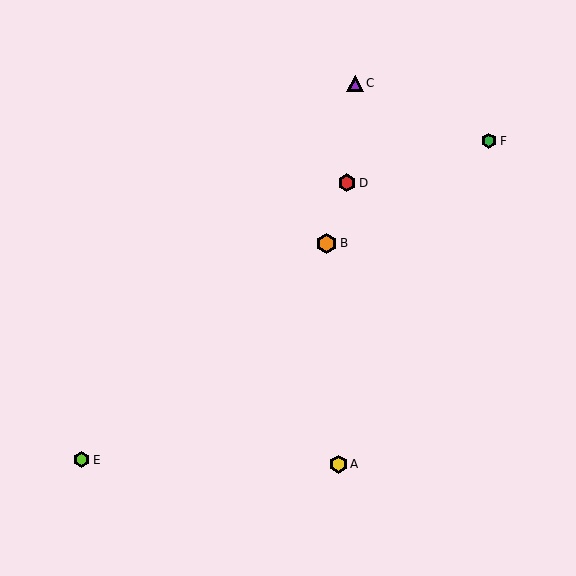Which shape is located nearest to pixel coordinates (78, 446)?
The lime hexagon (labeled E) at (82, 460) is nearest to that location.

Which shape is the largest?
The orange hexagon (labeled B) is the largest.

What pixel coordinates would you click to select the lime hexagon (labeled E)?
Click at (82, 460) to select the lime hexagon E.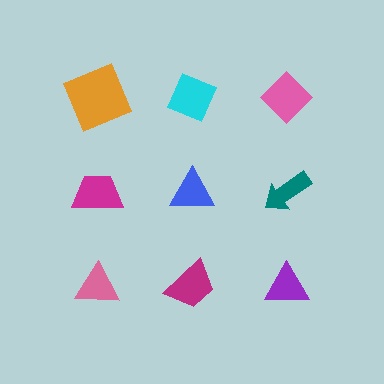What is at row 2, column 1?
A magenta trapezoid.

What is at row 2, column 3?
A teal arrow.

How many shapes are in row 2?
3 shapes.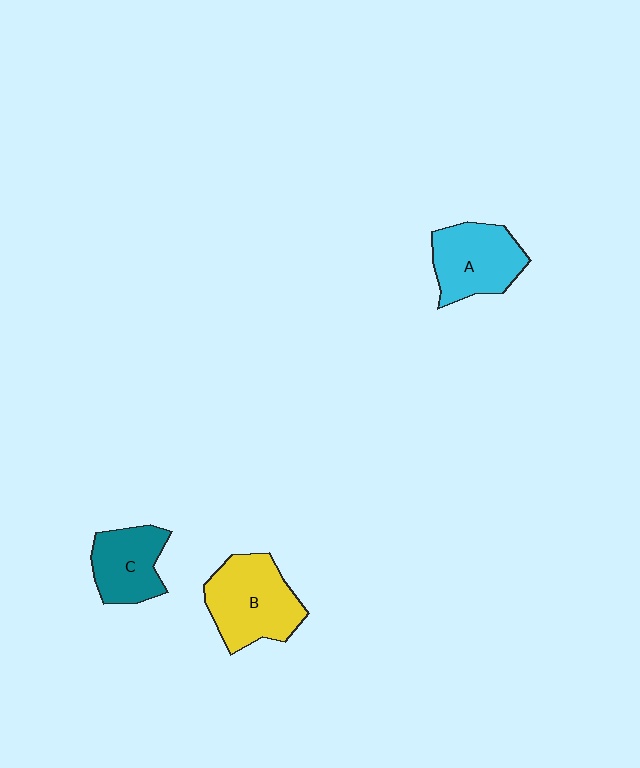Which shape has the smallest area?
Shape C (teal).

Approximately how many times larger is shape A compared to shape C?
Approximately 1.2 times.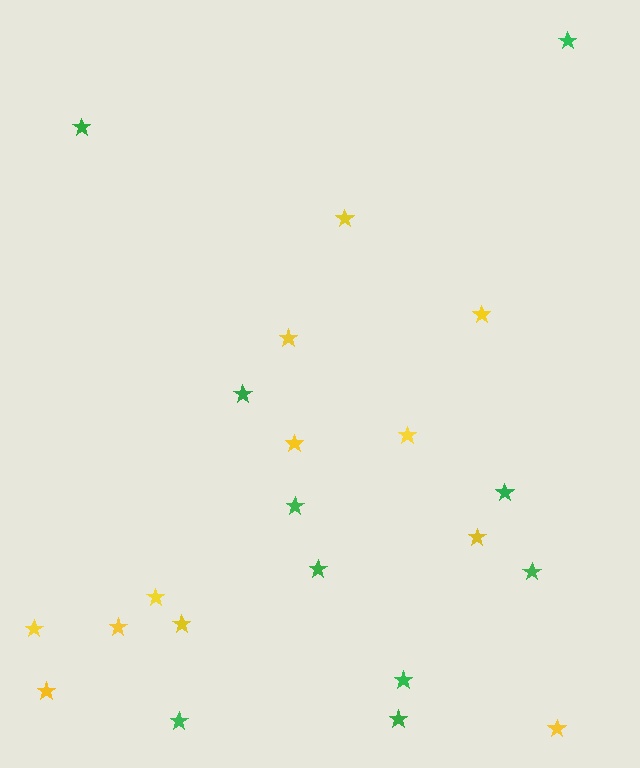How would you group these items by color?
There are 2 groups: one group of yellow stars (12) and one group of green stars (10).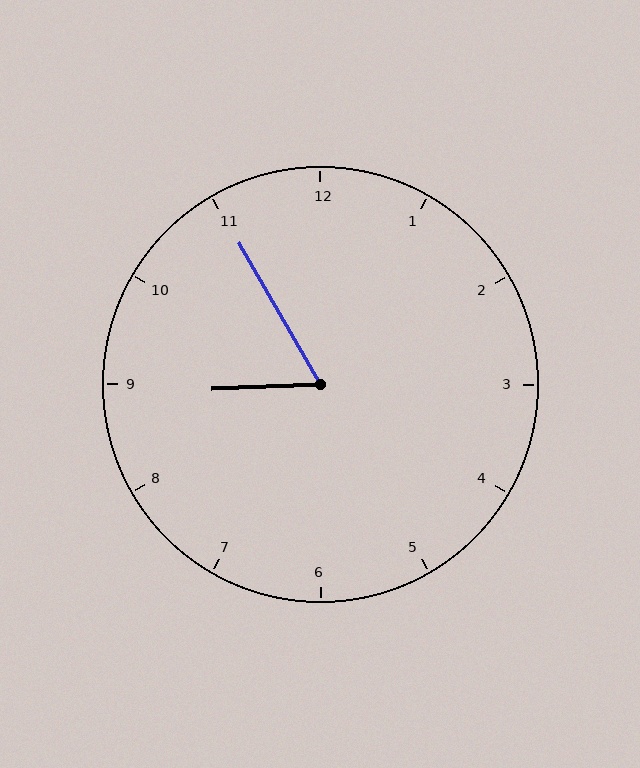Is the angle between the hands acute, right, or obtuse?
It is acute.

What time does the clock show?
8:55.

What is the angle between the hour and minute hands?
Approximately 62 degrees.